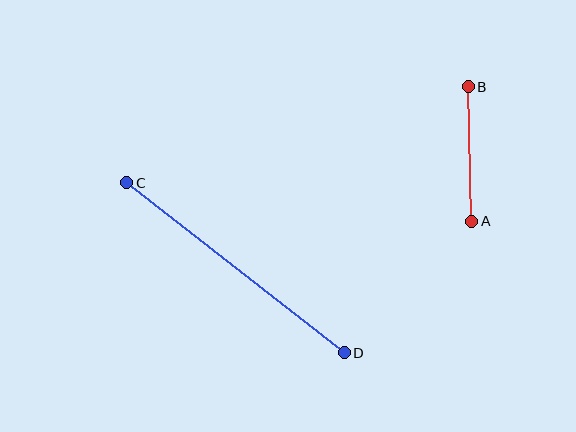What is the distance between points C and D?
The distance is approximately 276 pixels.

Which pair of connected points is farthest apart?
Points C and D are farthest apart.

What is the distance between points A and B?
The distance is approximately 135 pixels.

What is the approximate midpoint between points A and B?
The midpoint is at approximately (470, 154) pixels.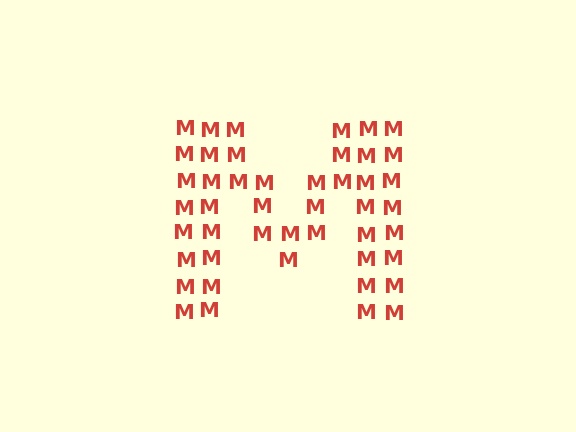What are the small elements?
The small elements are letter M's.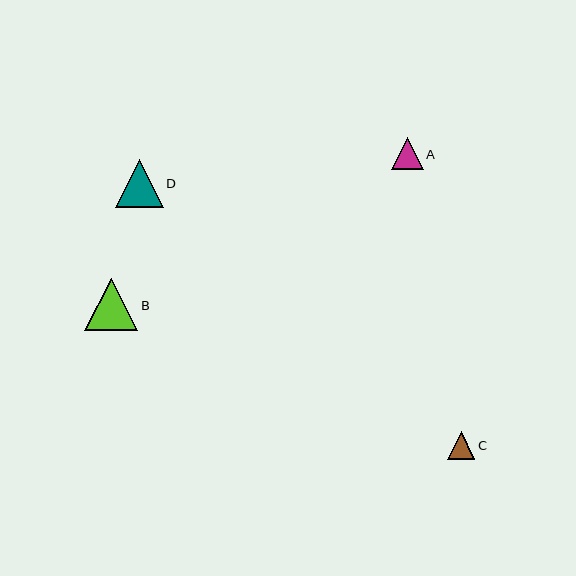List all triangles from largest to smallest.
From largest to smallest: B, D, A, C.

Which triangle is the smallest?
Triangle C is the smallest with a size of approximately 28 pixels.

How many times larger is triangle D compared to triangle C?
Triangle D is approximately 1.7 times the size of triangle C.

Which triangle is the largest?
Triangle B is the largest with a size of approximately 53 pixels.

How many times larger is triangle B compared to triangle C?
Triangle B is approximately 1.9 times the size of triangle C.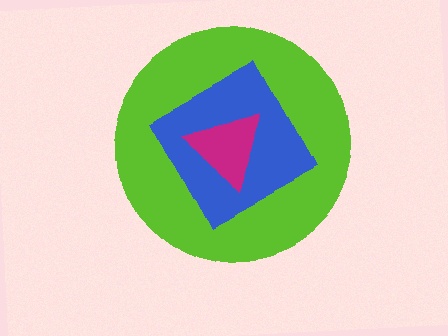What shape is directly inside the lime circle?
The blue diamond.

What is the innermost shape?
The magenta triangle.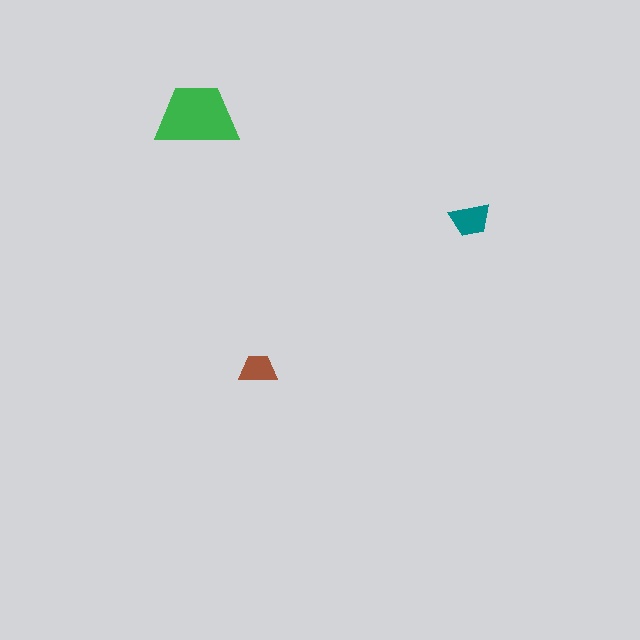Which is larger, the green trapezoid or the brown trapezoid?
The green one.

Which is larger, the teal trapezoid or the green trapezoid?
The green one.